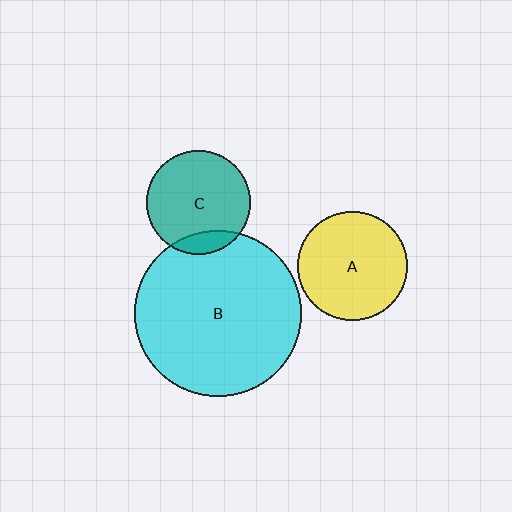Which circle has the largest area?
Circle B (cyan).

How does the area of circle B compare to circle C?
Approximately 2.6 times.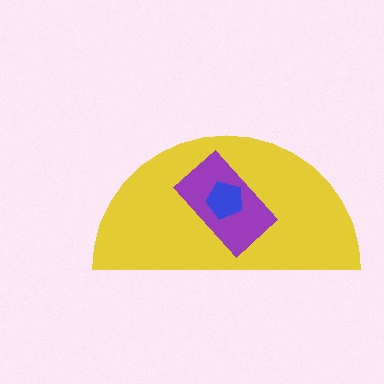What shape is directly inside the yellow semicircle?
The purple rectangle.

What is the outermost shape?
The yellow semicircle.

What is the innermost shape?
The blue pentagon.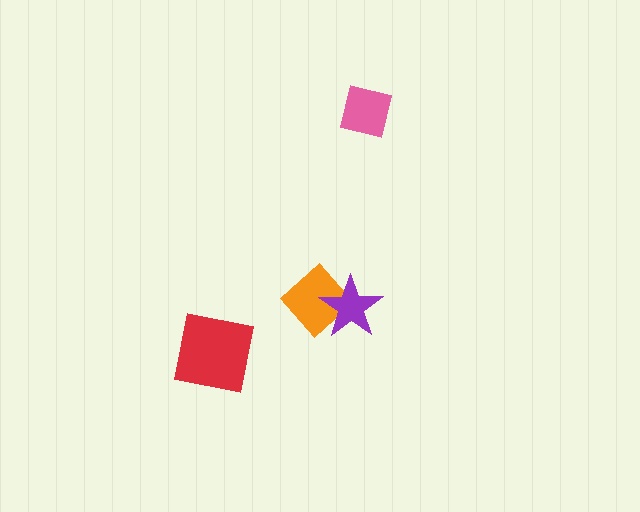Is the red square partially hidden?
No, no other shape covers it.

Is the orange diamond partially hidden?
Yes, it is partially covered by another shape.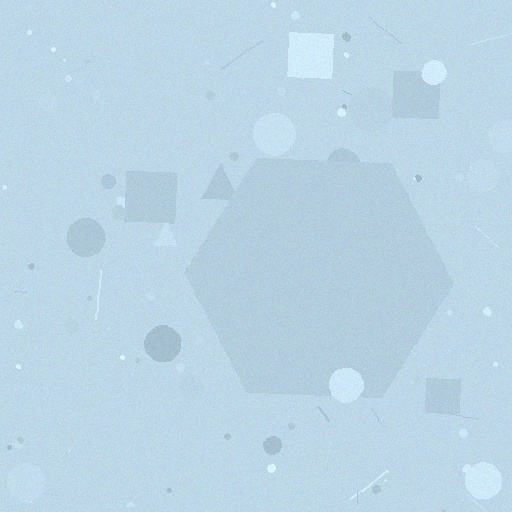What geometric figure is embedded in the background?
A hexagon is embedded in the background.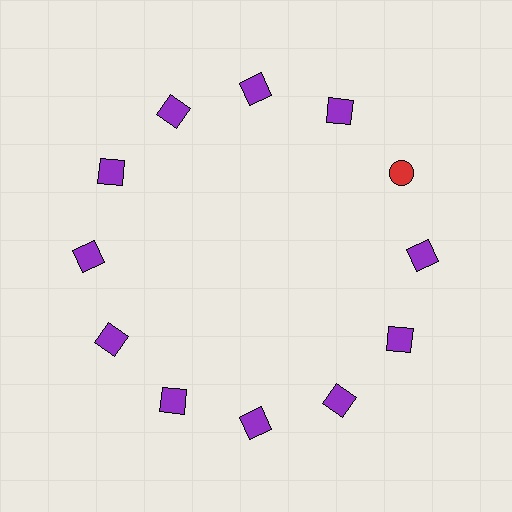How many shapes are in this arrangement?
There are 12 shapes arranged in a ring pattern.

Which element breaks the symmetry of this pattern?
The red circle at roughly the 2 o'clock position breaks the symmetry. All other shapes are purple squares.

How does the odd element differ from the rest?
It differs in both color (red instead of purple) and shape (circle instead of square).